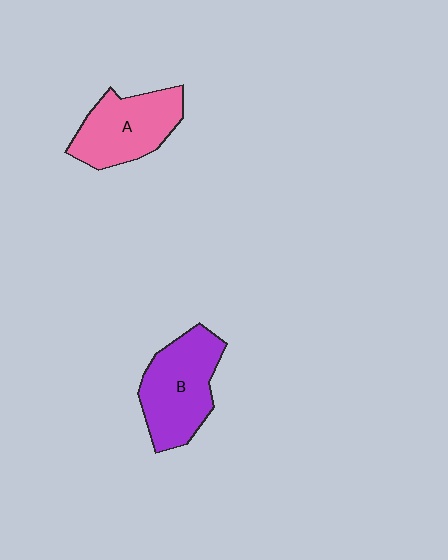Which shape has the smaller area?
Shape A (pink).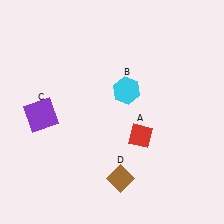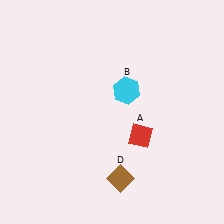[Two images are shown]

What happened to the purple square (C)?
The purple square (C) was removed in Image 2. It was in the bottom-left area of Image 1.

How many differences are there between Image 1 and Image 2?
There is 1 difference between the two images.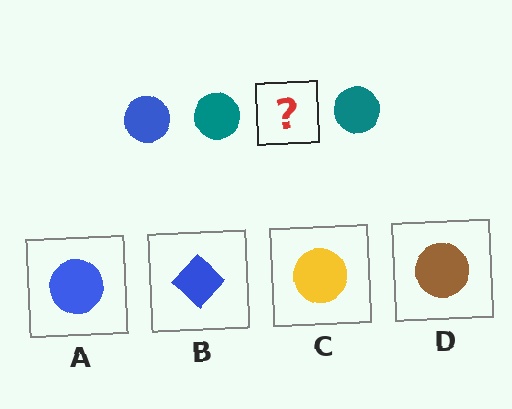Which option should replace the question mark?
Option A.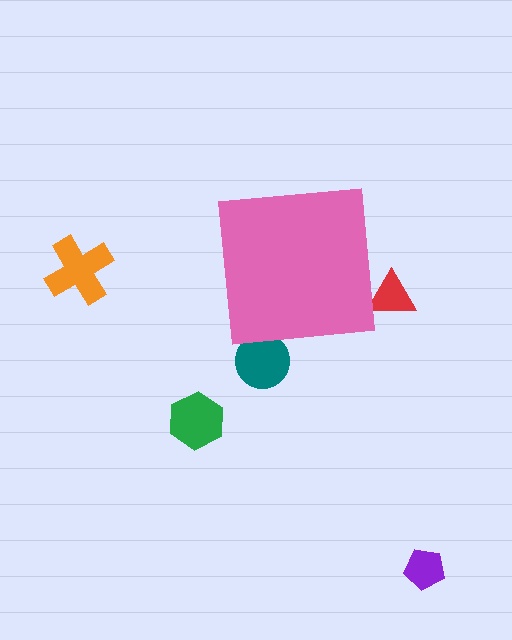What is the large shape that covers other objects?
A pink square.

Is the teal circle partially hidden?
Yes, the teal circle is partially hidden behind the pink square.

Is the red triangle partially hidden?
Yes, the red triangle is partially hidden behind the pink square.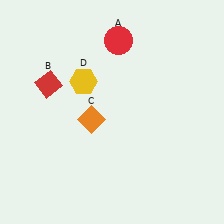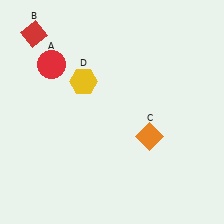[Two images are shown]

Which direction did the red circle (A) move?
The red circle (A) moved left.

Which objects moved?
The objects that moved are: the red circle (A), the red diamond (B), the orange diamond (C).